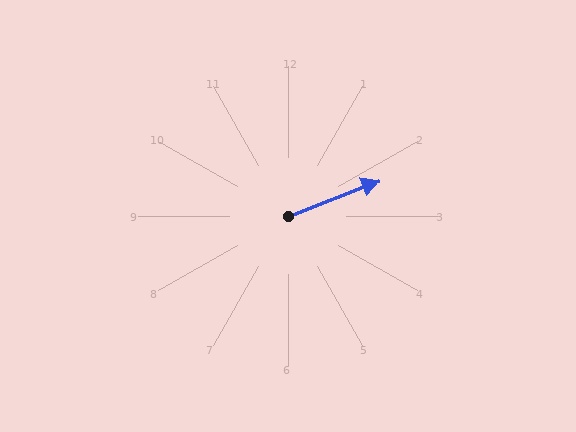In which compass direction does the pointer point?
East.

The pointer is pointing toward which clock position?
Roughly 2 o'clock.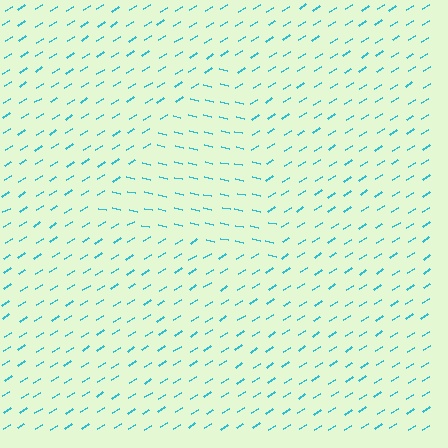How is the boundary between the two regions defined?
The boundary is defined purely by a change in line orientation (approximately 45 degrees difference). All lines are the same color and thickness.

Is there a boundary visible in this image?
Yes, there is a texture boundary formed by a change in line orientation.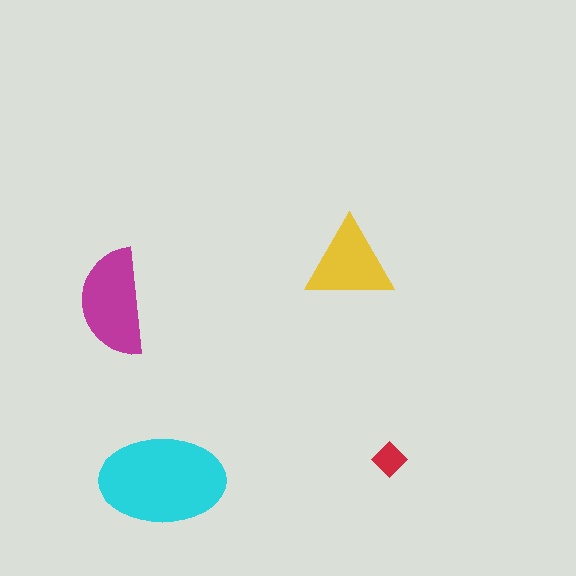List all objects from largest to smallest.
The cyan ellipse, the magenta semicircle, the yellow triangle, the red diamond.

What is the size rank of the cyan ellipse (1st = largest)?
1st.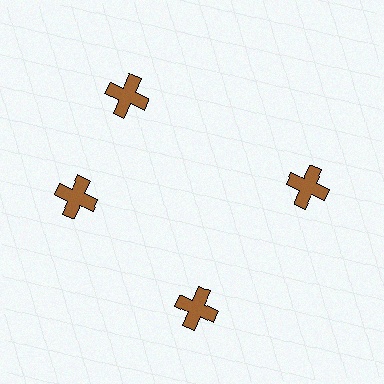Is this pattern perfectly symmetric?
No. The 4 brown crosses are arranged in a ring, but one element near the 12 o'clock position is rotated out of alignment along the ring, breaking the 4-fold rotational symmetry.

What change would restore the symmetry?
The symmetry would be restored by rotating it back into even spacing with its neighbors so that all 4 crosses sit at equal angles and equal distance from the center.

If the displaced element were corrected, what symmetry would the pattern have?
It would have 4-fold rotational symmetry — the pattern would map onto itself every 90 degrees.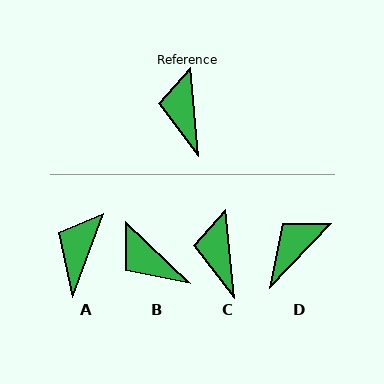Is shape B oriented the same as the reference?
No, it is off by about 41 degrees.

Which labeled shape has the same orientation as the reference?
C.